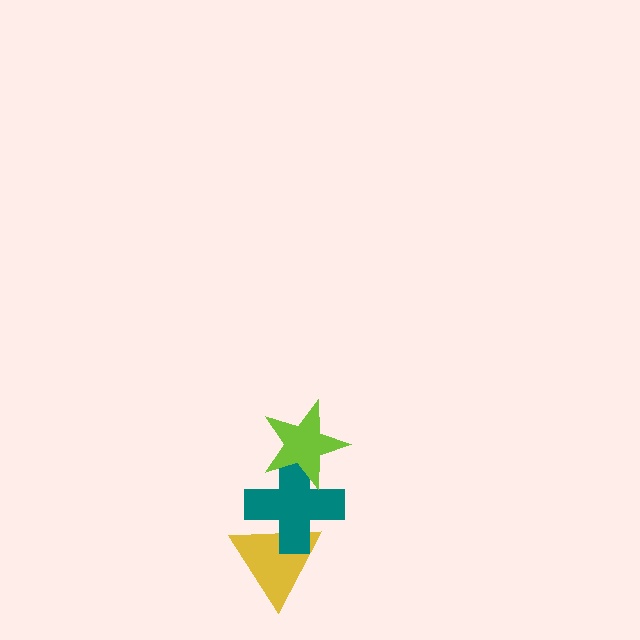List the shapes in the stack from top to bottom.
From top to bottom: the lime star, the teal cross, the yellow triangle.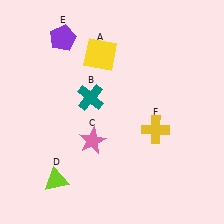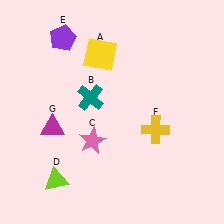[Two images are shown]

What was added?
A magenta triangle (G) was added in Image 2.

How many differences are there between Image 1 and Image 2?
There is 1 difference between the two images.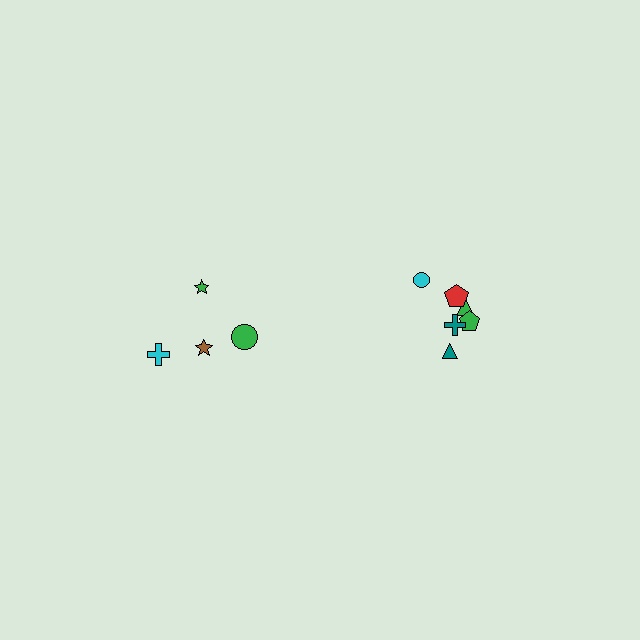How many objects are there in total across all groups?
There are 10 objects.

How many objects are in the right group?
There are 6 objects.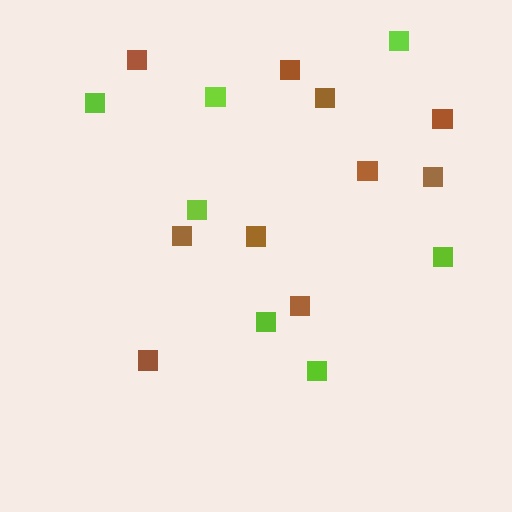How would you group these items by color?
There are 2 groups: one group of lime squares (7) and one group of brown squares (10).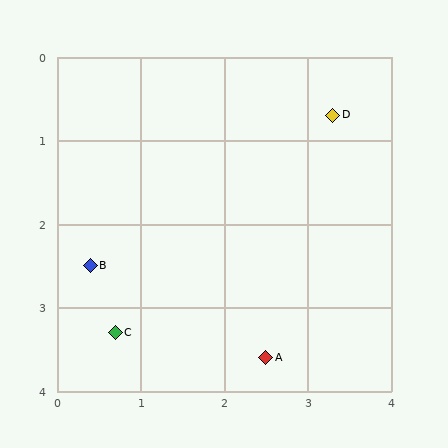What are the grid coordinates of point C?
Point C is at approximately (0.7, 3.3).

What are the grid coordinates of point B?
Point B is at approximately (0.4, 2.5).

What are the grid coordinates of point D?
Point D is at approximately (3.3, 0.7).